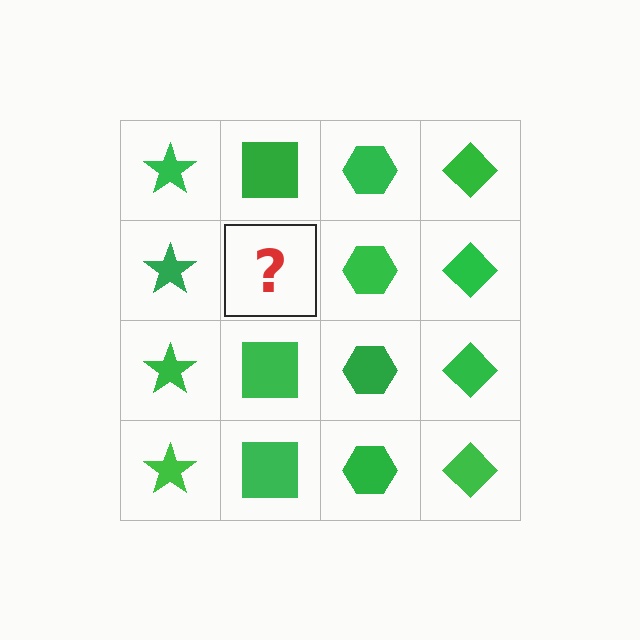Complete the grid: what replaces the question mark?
The question mark should be replaced with a green square.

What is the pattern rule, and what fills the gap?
The rule is that each column has a consistent shape. The gap should be filled with a green square.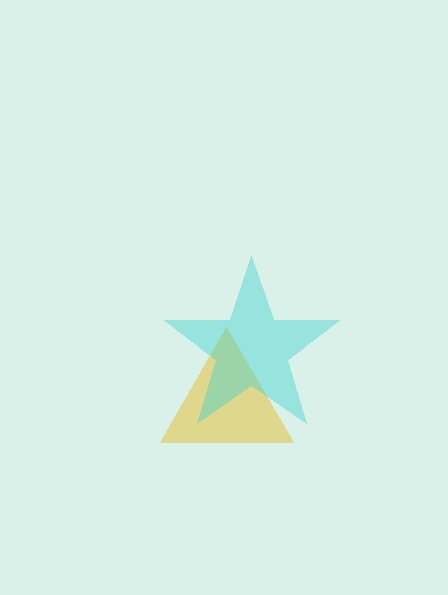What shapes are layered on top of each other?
The layered shapes are: a yellow triangle, a cyan star.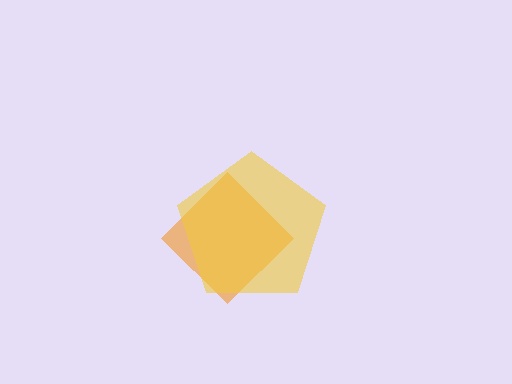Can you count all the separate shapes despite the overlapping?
Yes, there are 2 separate shapes.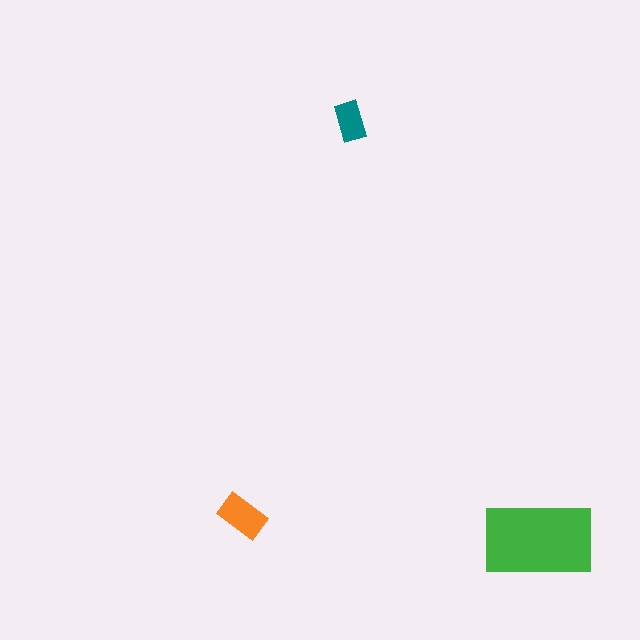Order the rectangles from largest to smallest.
the green one, the orange one, the teal one.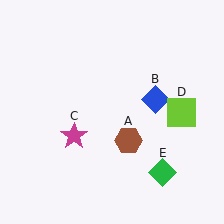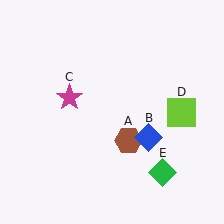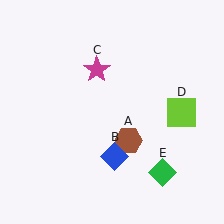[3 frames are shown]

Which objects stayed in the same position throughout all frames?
Brown hexagon (object A) and lime square (object D) and green diamond (object E) remained stationary.